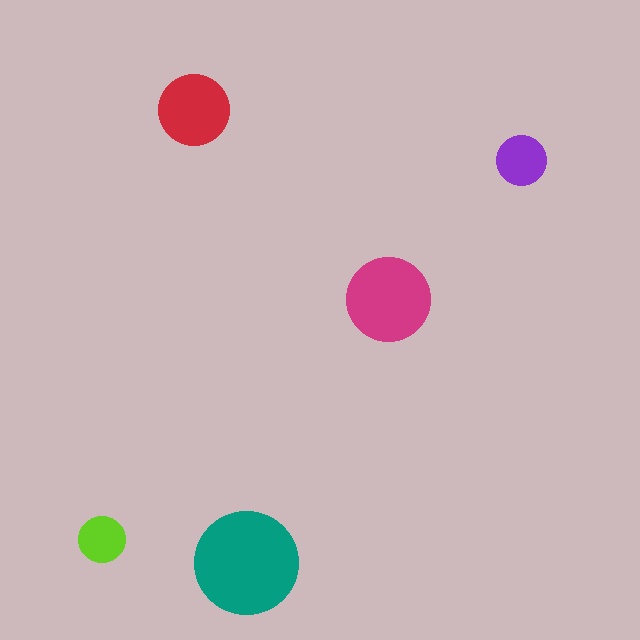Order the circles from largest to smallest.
the teal one, the magenta one, the red one, the purple one, the lime one.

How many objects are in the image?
There are 5 objects in the image.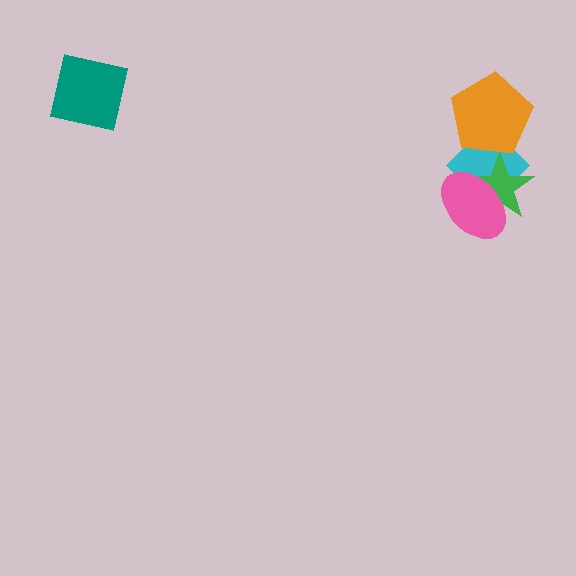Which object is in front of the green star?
The pink ellipse is in front of the green star.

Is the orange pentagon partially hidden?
No, no other shape covers it.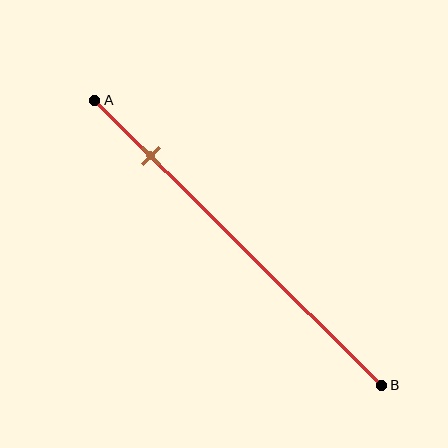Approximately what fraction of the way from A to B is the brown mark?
The brown mark is approximately 20% of the way from A to B.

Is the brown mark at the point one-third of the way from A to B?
No, the mark is at about 20% from A, not at the 33% one-third point.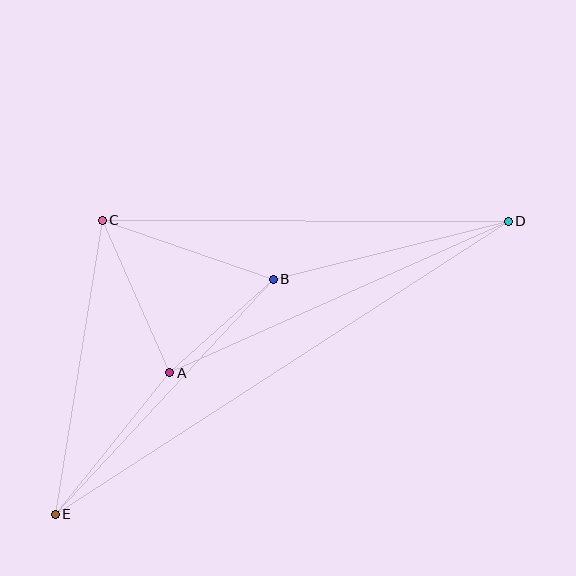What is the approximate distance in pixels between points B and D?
The distance between B and D is approximately 242 pixels.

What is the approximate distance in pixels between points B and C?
The distance between B and C is approximately 181 pixels.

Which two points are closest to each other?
Points A and B are closest to each other.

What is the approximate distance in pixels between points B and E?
The distance between B and E is approximately 321 pixels.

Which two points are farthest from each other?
Points D and E are farthest from each other.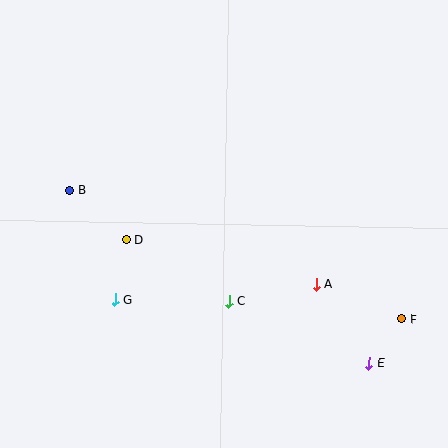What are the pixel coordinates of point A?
Point A is at (316, 284).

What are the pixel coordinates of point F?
Point F is at (402, 319).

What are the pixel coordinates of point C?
Point C is at (229, 301).